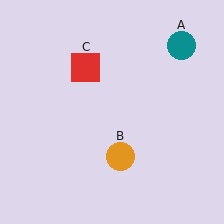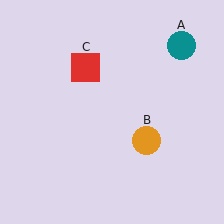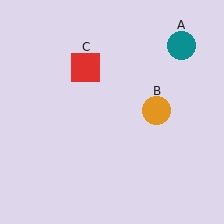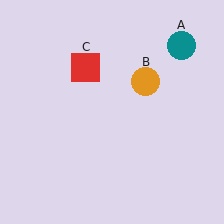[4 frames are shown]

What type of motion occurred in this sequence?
The orange circle (object B) rotated counterclockwise around the center of the scene.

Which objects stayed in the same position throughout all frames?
Teal circle (object A) and red square (object C) remained stationary.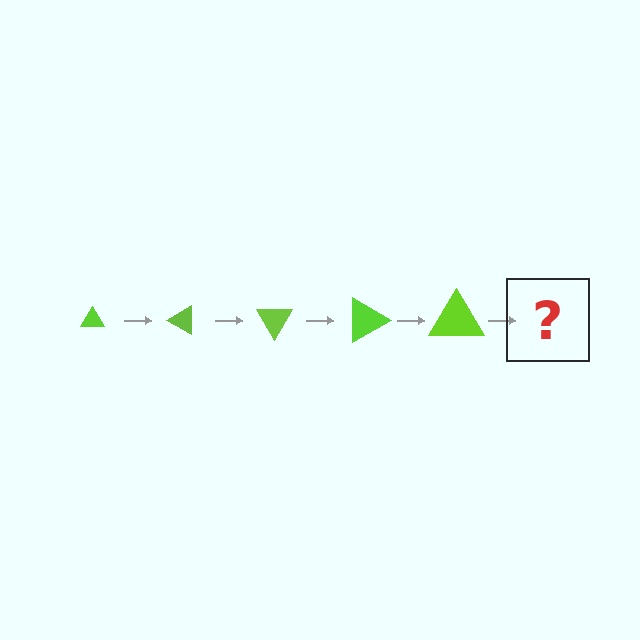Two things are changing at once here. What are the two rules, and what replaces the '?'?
The two rules are that the triangle grows larger each step and it rotates 30 degrees each step. The '?' should be a triangle, larger than the previous one and rotated 150 degrees from the start.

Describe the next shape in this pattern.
It should be a triangle, larger than the previous one and rotated 150 degrees from the start.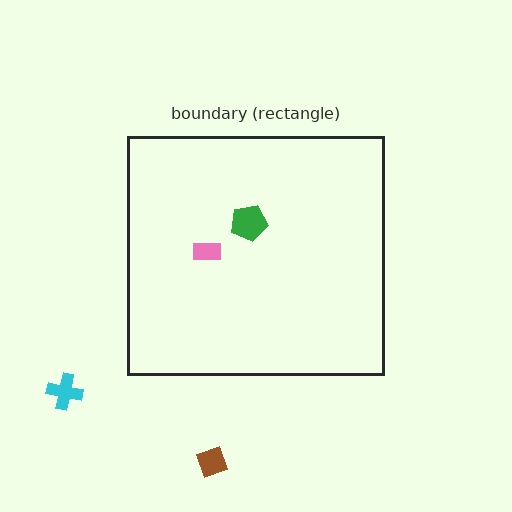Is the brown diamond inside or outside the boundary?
Outside.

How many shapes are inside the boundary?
2 inside, 2 outside.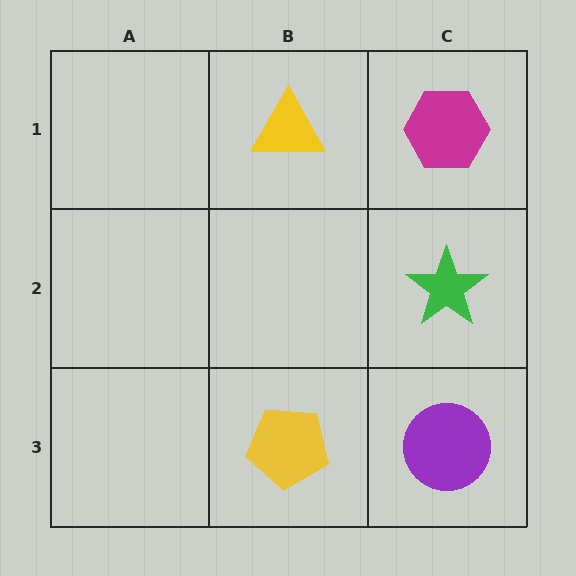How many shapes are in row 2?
1 shape.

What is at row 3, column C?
A purple circle.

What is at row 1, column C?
A magenta hexagon.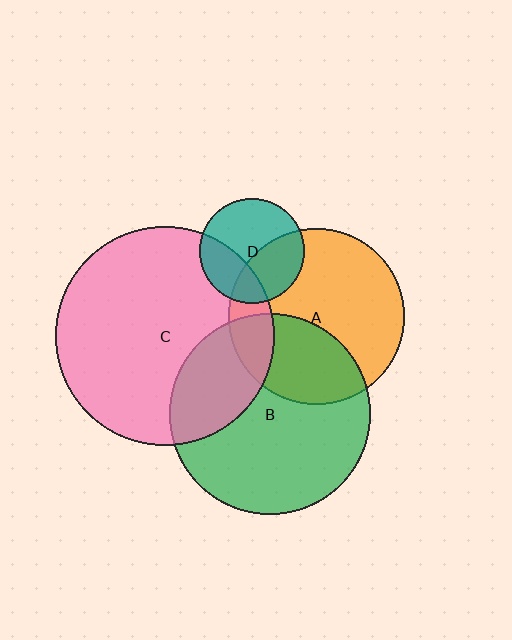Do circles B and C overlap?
Yes.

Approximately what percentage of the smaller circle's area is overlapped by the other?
Approximately 30%.